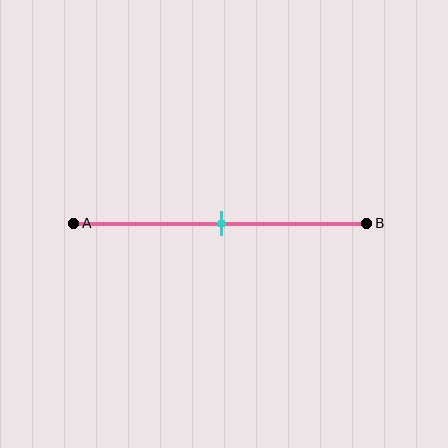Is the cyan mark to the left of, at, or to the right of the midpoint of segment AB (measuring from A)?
The cyan mark is approximately at the midpoint of segment AB.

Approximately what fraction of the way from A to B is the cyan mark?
The cyan mark is approximately 50% of the way from A to B.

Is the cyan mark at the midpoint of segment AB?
Yes, the mark is approximately at the midpoint.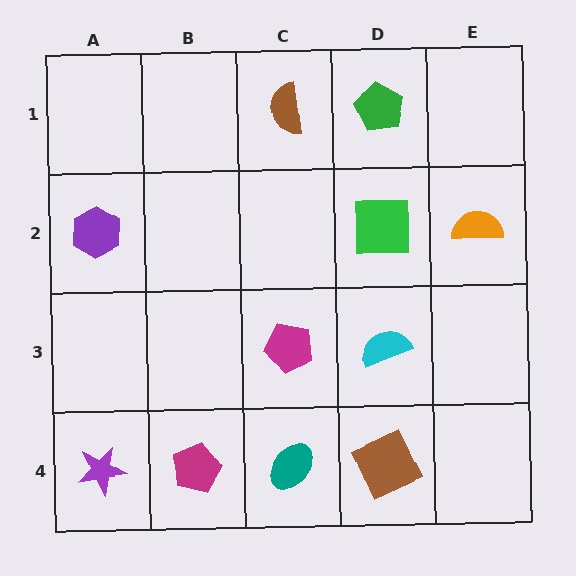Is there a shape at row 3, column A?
No, that cell is empty.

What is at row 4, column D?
A brown square.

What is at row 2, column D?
A green square.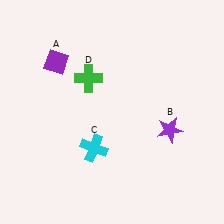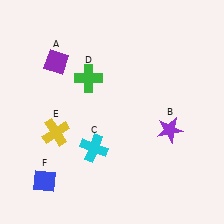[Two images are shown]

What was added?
A yellow cross (E), a blue diamond (F) were added in Image 2.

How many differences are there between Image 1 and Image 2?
There are 2 differences between the two images.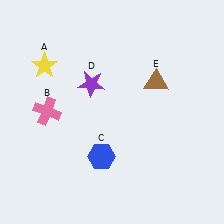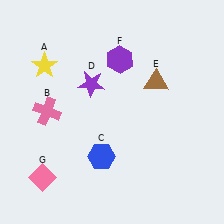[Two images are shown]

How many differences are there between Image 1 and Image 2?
There are 2 differences between the two images.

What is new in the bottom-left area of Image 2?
A pink diamond (G) was added in the bottom-left area of Image 2.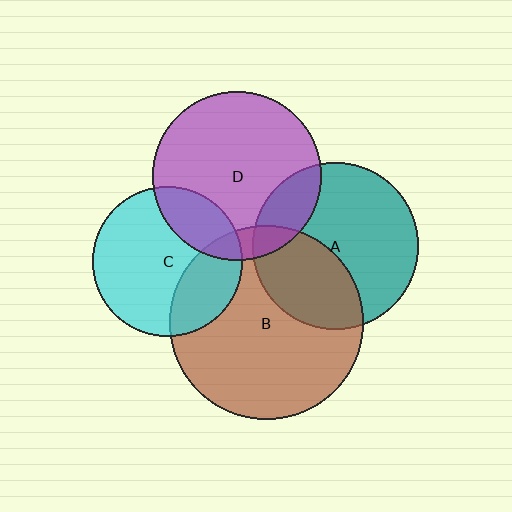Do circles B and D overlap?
Yes.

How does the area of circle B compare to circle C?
Approximately 1.7 times.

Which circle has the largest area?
Circle B (brown).